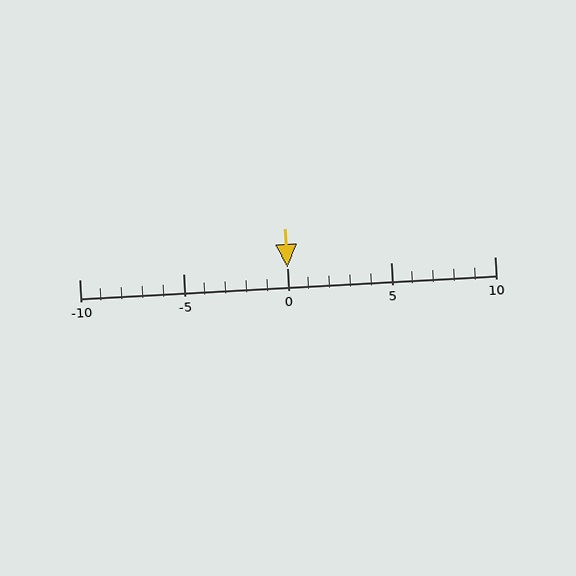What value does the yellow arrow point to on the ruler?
The yellow arrow points to approximately 0.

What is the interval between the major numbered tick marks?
The major tick marks are spaced 5 units apart.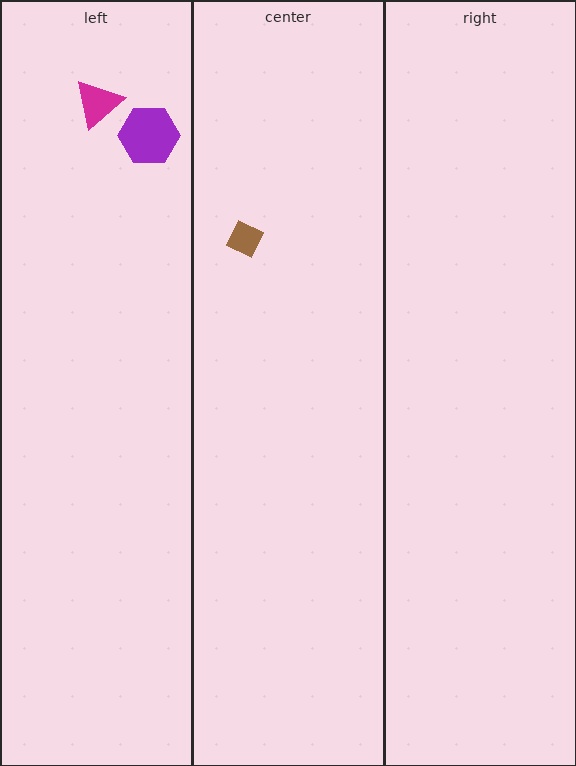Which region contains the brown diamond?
The center region.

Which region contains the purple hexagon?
The left region.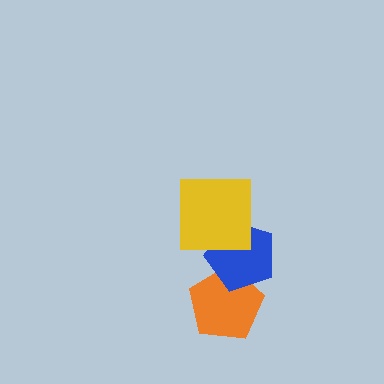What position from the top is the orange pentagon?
The orange pentagon is 3rd from the top.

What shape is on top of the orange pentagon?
The blue pentagon is on top of the orange pentagon.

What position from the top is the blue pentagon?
The blue pentagon is 2nd from the top.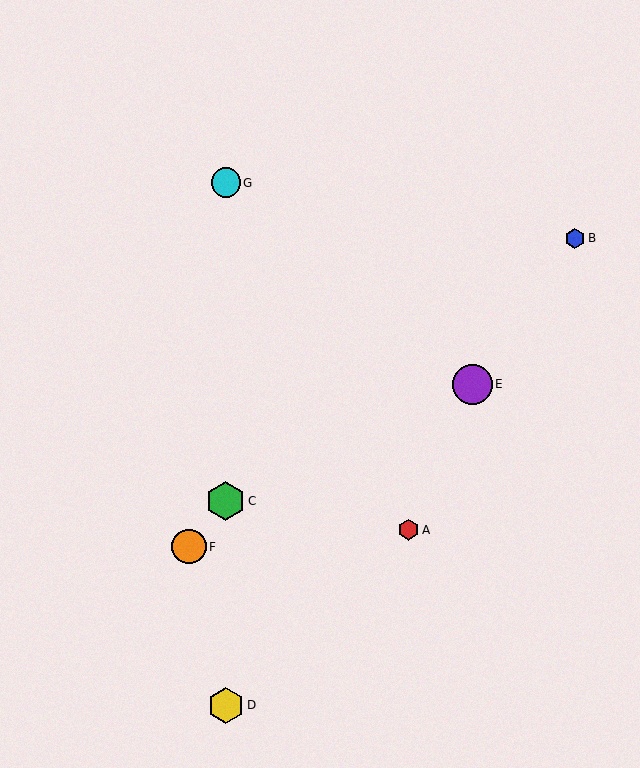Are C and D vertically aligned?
Yes, both are at x≈226.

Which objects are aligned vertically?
Objects C, D, G are aligned vertically.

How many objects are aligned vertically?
3 objects (C, D, G) are aligned vertically.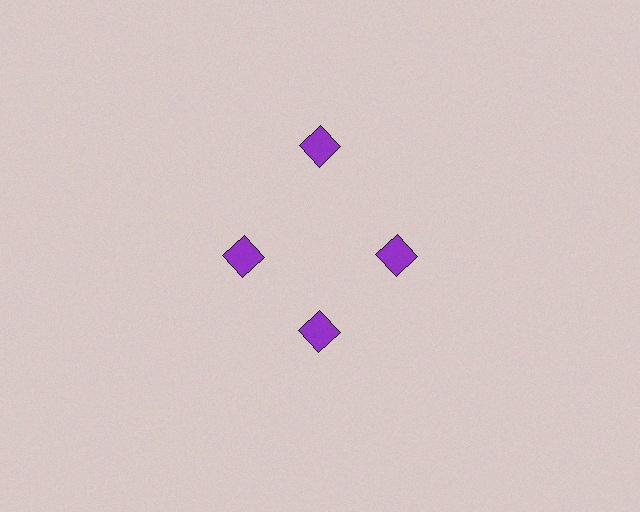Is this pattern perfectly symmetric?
No. The 4 purple diamonds are arranged in a ring, but one element near the 12 o'clock position is pushed outward from the center, breaking the 4-fold rotational symmetry.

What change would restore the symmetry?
The symmetry would be restored by moving it inward, back onto the ring so that all 4 diamonds sit at equal angles and equal distance from the center.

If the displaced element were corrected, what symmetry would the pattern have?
It would have 4-fold rotational symmetry — the pattern would map onto itself every 90 degrees.